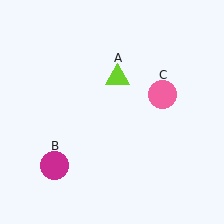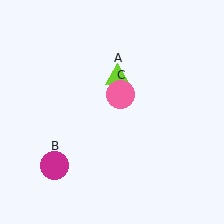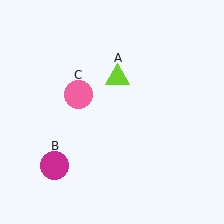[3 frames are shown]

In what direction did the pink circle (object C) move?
The pink circle (object C) moved left.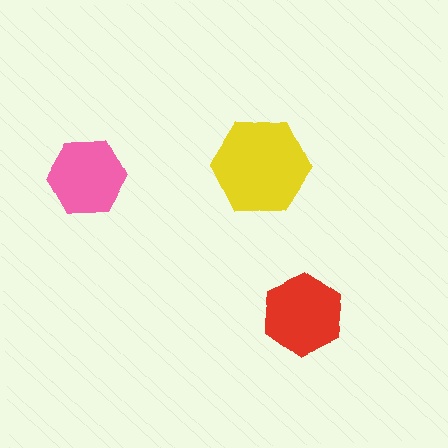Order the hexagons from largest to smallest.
the yellow one, the red one, the pink one.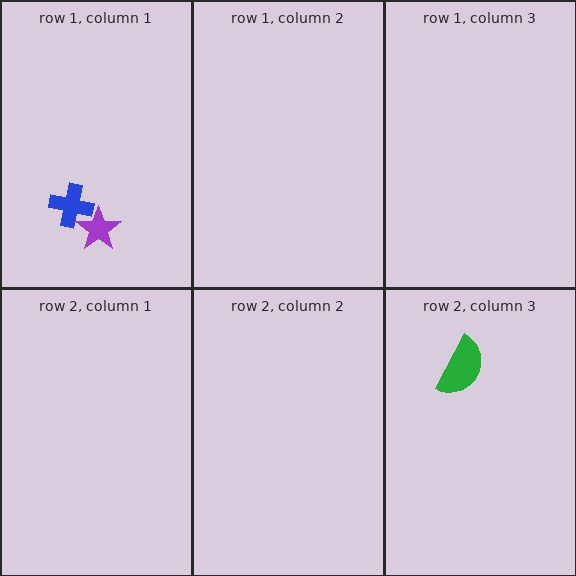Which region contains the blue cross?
The row 1, column 1 region.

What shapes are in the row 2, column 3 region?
The green semicircle.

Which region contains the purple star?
The row 1, column 1 region.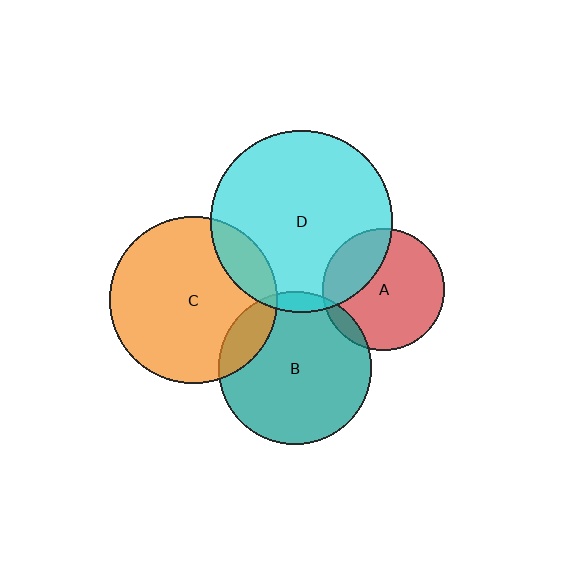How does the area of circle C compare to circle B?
Approximately 1.2 times.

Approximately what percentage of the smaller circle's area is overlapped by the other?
Approximately 10%.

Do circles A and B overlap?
Yes.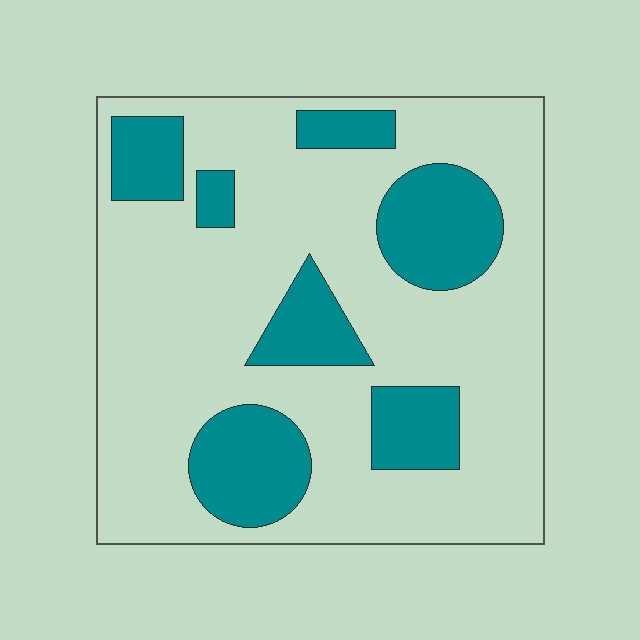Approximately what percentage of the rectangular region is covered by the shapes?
Approximately 25%.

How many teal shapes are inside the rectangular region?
7.